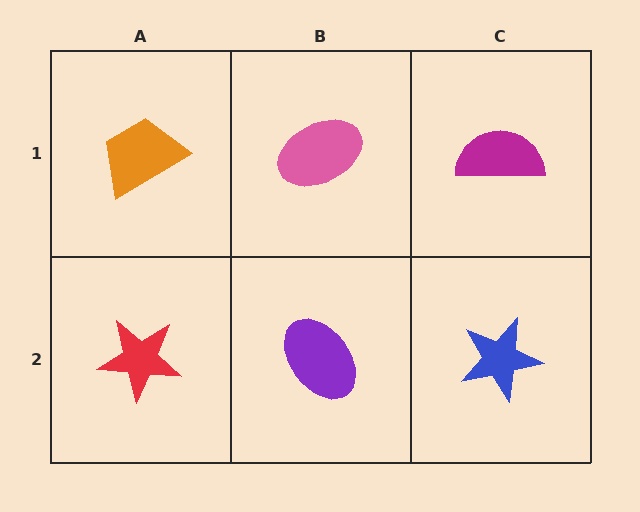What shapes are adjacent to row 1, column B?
A purple ellipse (row 2, column B), an orange trapezoid (row 1, column A), a magenta semicircle (row 1, column C).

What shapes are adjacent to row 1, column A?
A red star (row 2, column A), a pink ellipse (row 1, column B).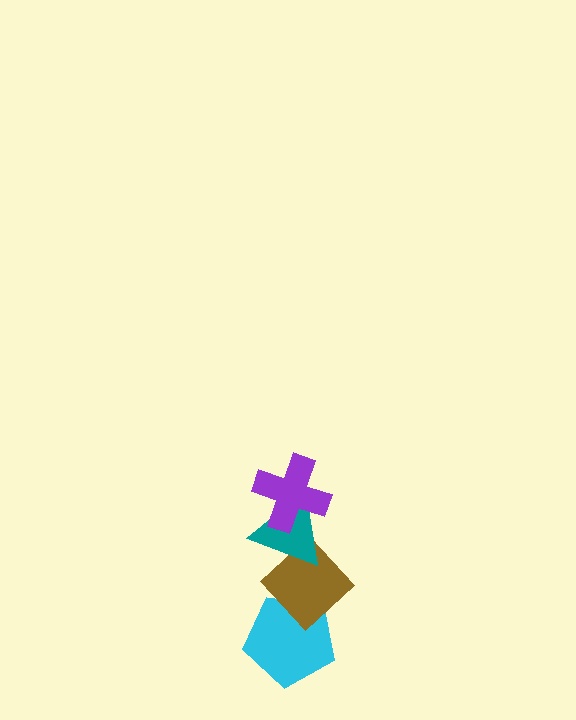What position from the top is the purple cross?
The purple cross is 1st from the top.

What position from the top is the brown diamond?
The brown diamond is 3rd from the top.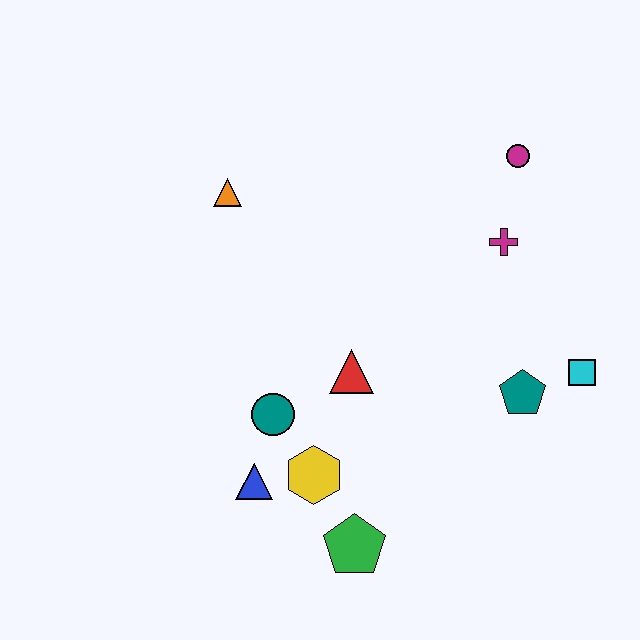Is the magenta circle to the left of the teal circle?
No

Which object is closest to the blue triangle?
The yellow hexagon is closest to the blue triangle.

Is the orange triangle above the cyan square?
Yes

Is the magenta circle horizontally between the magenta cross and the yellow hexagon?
No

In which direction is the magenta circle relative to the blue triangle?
The magenta circle is above the blue triangle.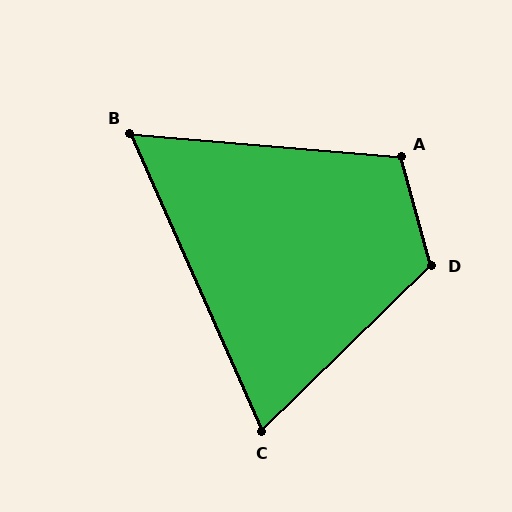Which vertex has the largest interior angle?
D, at approximately 119 degrees.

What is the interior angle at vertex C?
Approximately 70 degrees (acute).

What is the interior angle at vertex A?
Approximately 110 degrees (obtuse).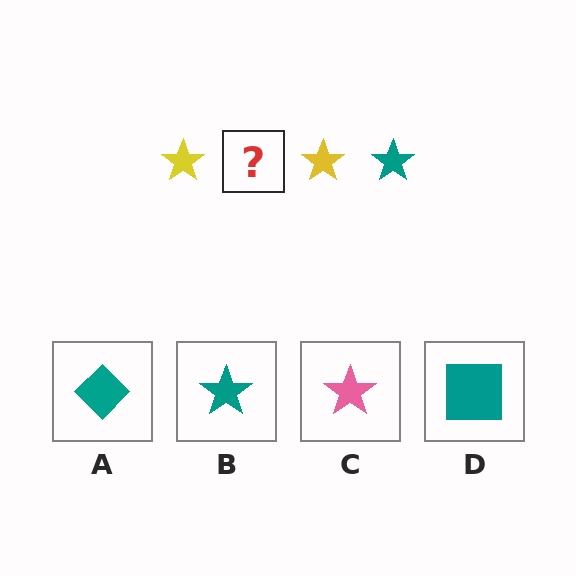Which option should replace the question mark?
Option B.